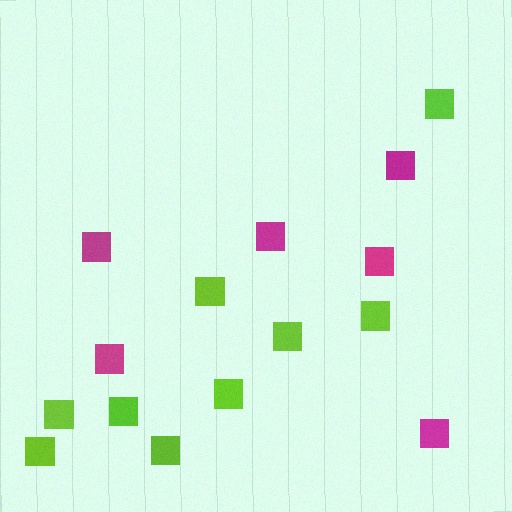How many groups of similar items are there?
There are 2 groups: one group of lime squares (9) and one group of magenta squares (6).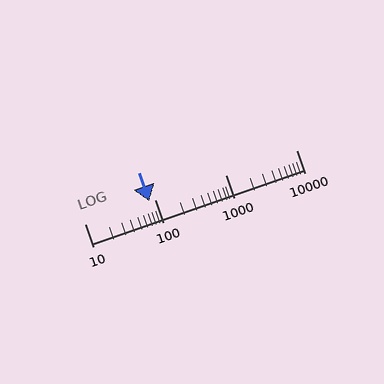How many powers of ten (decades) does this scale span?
The scale spans 3 decades, from 10 to 10000.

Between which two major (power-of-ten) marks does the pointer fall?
The pointer is between 10 and 100.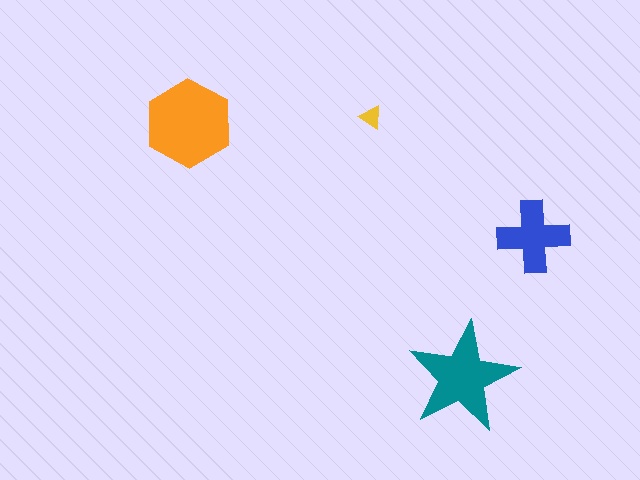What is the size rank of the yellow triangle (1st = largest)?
4th.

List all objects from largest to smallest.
The orange hexagon, the teal star, the blue cross, the yellow triangle.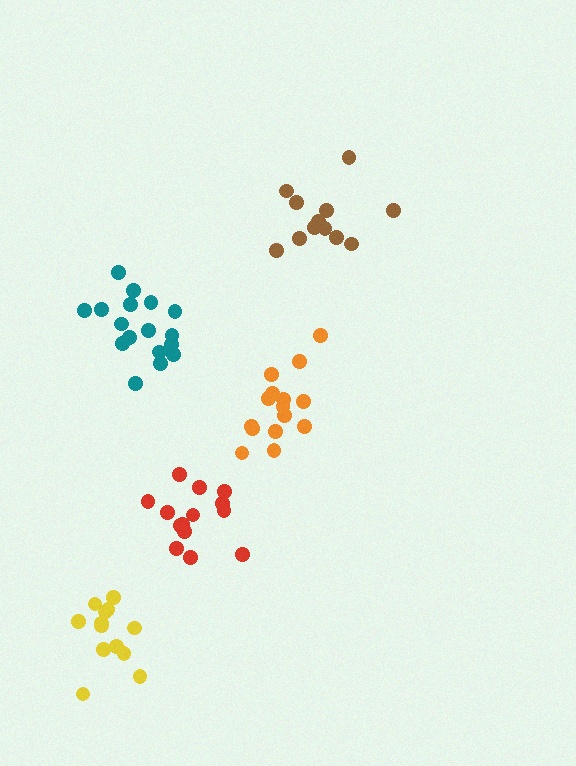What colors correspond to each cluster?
The clusters are colored: teal, brown, yellow, red, orange.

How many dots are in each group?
Group 1: 17 dots, Group 2: 12 dots, Group 3: 13 dots, Group 4: 14 dots, Group 5: 15 dots (71 total).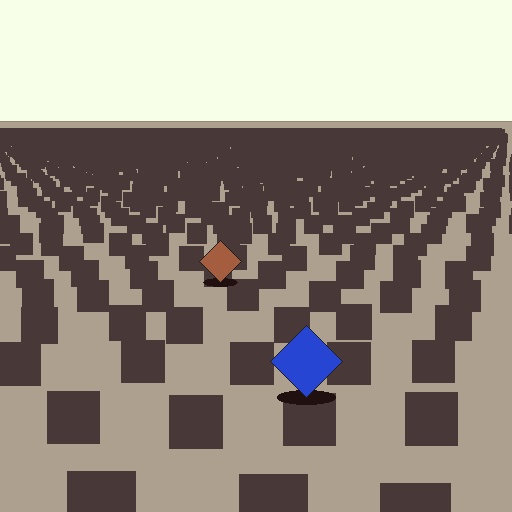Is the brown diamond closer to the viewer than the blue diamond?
No. The blue diamond is closer — you can tell from the texture gradient: the ground texture is coarser near it.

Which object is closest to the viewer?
The blue diamond is closest. The texture marks near it are larger and more spread out.